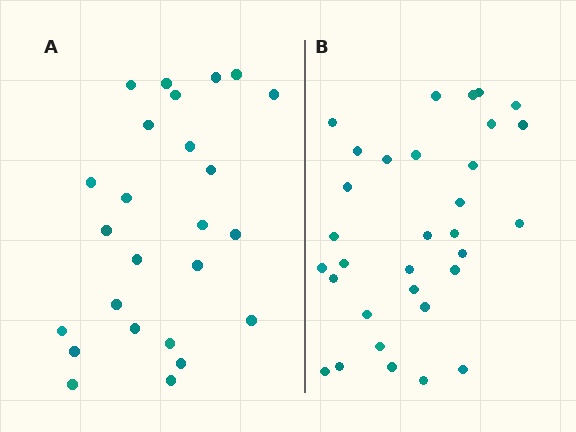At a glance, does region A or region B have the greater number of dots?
Region B (the right region) has more dots.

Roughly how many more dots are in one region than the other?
Region B has roughly 8 or so more dots than region A.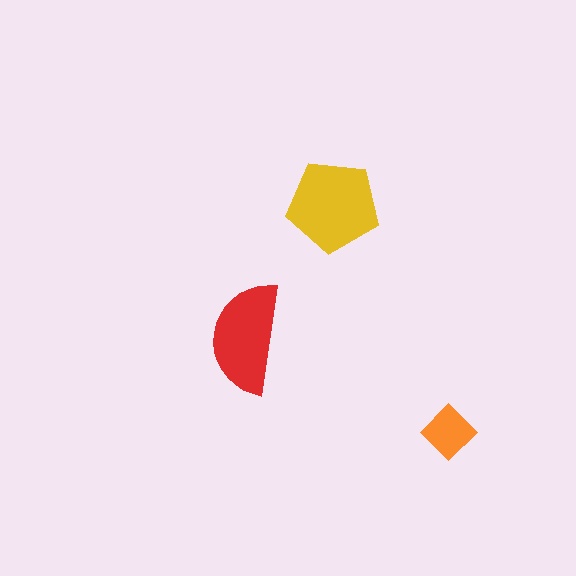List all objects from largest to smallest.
The yellow pentagon, the red semicircle, the orange diamond.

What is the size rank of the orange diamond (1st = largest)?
3rd.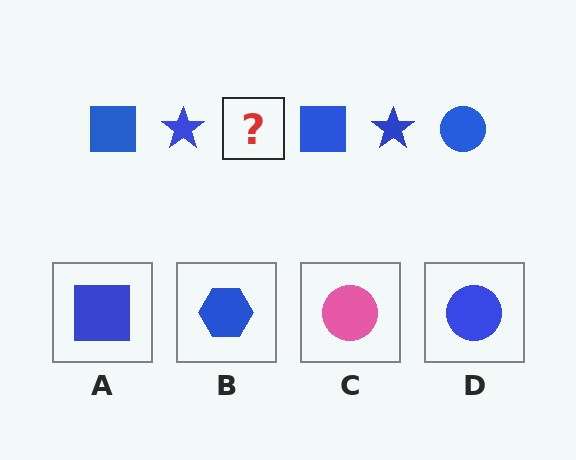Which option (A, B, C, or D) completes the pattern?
D.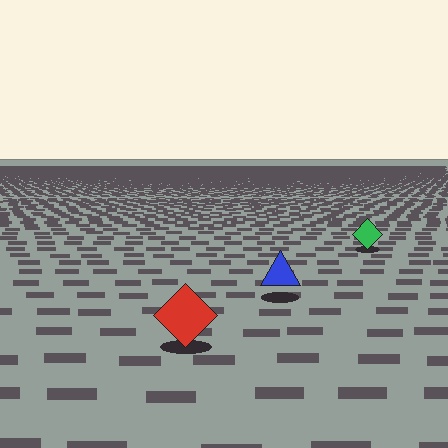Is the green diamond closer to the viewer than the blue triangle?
No. The blue triangle is closer — you can tell from the texture gradient: the ground texture is coarser near it.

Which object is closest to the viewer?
The red diamond is closest. The texture marks near it are larger and more spread out.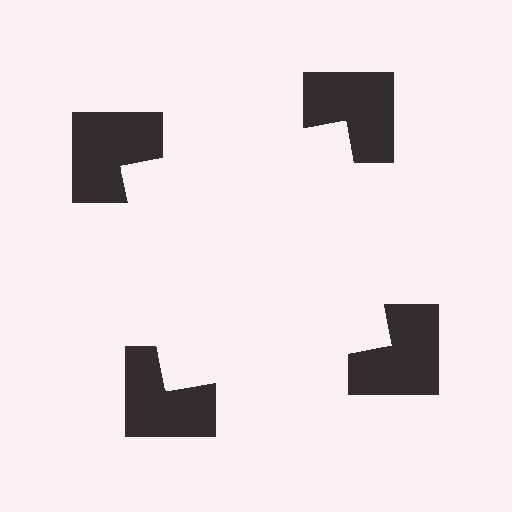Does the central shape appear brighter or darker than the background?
It typically appears slightly brighter than the background, even though no actual brightness change is drawn.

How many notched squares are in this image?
There are 4 — one at each vertex of the illusory square.